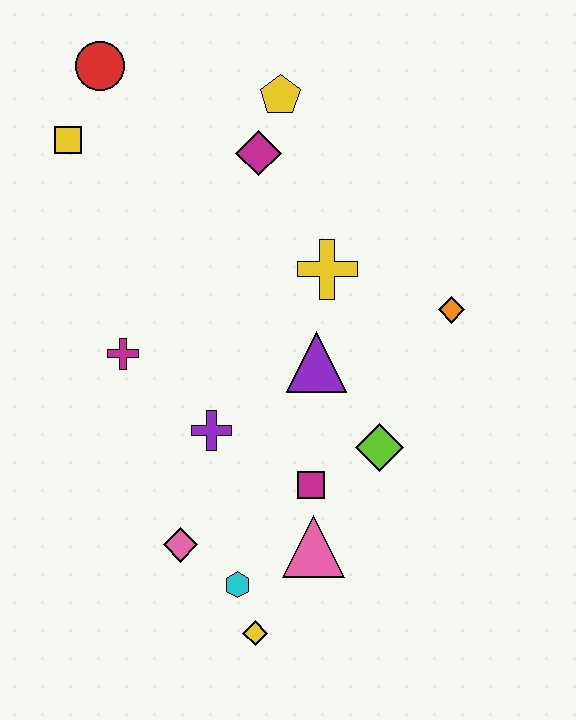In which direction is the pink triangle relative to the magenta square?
The pink triangle is below the magenta square.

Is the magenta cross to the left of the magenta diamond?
Yes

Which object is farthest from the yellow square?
The yellow diamond is farthest from the yellow square.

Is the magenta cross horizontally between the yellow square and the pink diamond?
Yes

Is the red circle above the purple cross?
Yes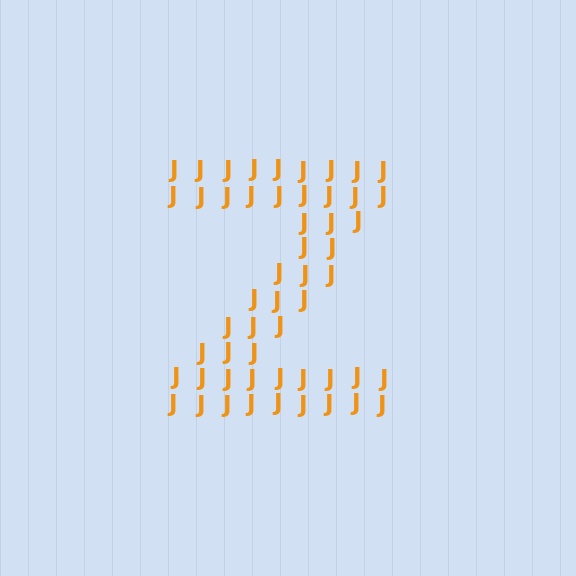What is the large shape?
The large shape is the letter Z.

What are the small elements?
The small elements are letter J's.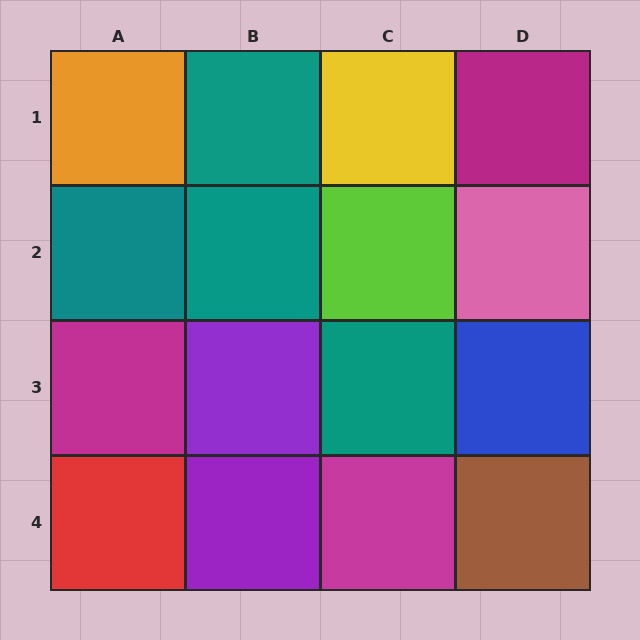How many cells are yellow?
1 cell is yellow.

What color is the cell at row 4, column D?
Brown.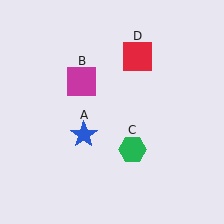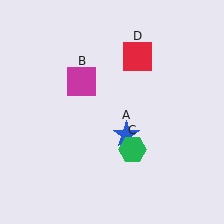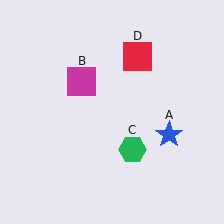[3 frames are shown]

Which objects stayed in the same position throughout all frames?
Magenta square (object B) and green hexagon (object C) and red square (object D) remained stationary.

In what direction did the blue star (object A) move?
The blue star (object A) moved right.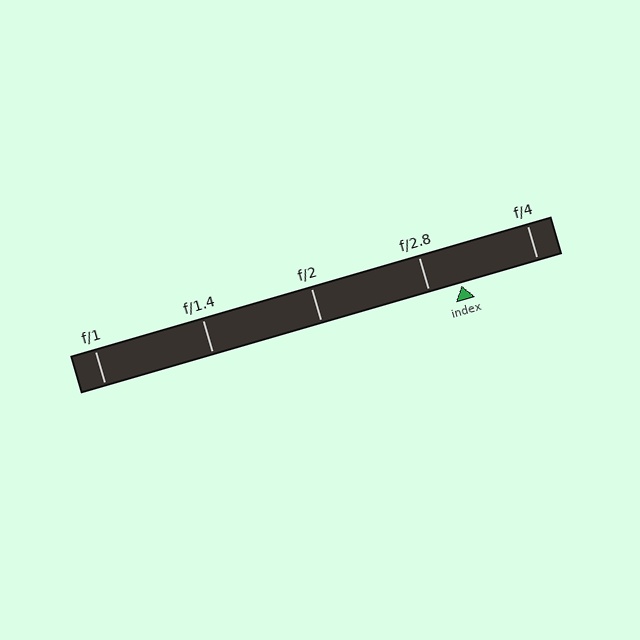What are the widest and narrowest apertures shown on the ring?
The widest aperture shown is f/1 and the narrowest is f/4.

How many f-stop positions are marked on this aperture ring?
There are 5 f-stop positions marked.